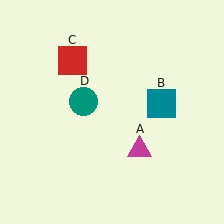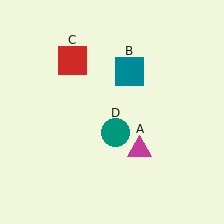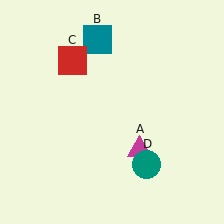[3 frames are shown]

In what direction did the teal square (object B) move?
The teal square (object B) moved up and to the left.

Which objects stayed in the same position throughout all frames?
Magenta triangle (object A) and red square (object C) remained stationary.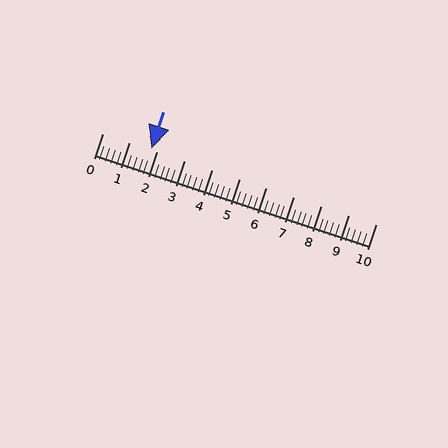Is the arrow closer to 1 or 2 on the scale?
The arrow is closer to 2.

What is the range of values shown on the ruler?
The ruler shows values from 0 to 10.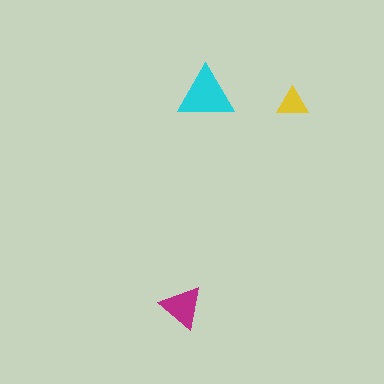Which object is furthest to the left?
The magenta triangle is leftmost.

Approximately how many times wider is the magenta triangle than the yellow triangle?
About 1.5 times wider.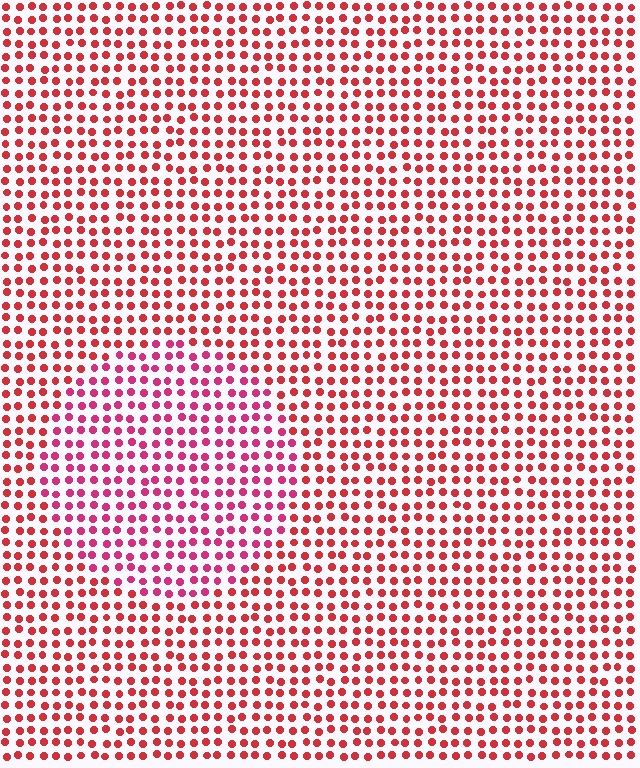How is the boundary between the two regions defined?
The boundary is defined purely by a slight shift in hue (about 26 degrees). Spacing, size, and orientation are identical on both sides.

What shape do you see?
I see a circle.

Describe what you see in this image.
The image is filled with small red elements in a uniform arrangement. A circle-shaped region is visible where the elements are tinted to a slightly different hue, forming a subtle color boundary.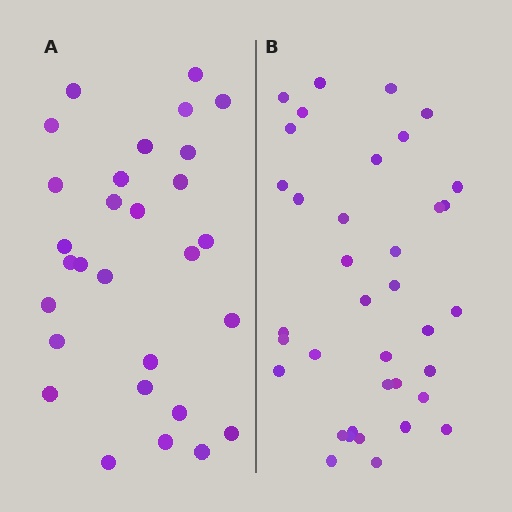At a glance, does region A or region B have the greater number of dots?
Region B (the right region) has more dots.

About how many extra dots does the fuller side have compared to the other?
Region B has roughly 8 or so more dots than region A.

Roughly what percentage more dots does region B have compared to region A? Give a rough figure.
About 30% more.